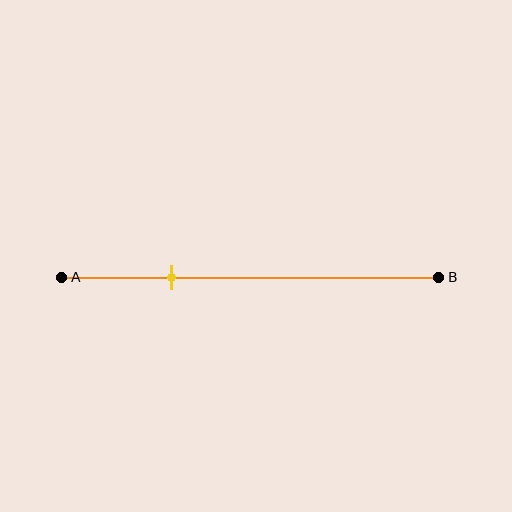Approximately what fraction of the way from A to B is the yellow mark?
The yellow mark is approximately 30% of the way from A to B.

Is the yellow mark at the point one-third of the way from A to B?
No, the mark is at about 30% from A, not at the 33% one-third point.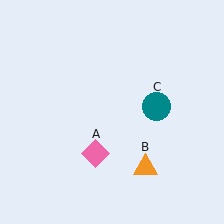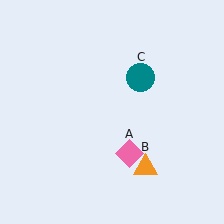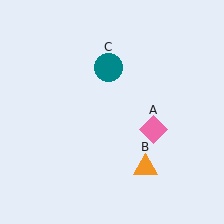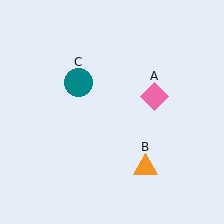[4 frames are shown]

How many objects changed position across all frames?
2 objects changed position: pink diamond (object A), teal circle (object C).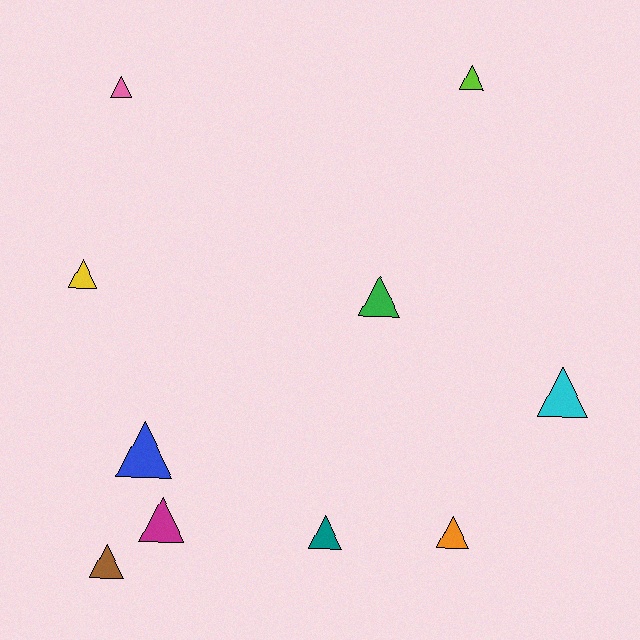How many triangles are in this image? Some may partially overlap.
There are 10 triangles.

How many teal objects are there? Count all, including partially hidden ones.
There is 1 teal object.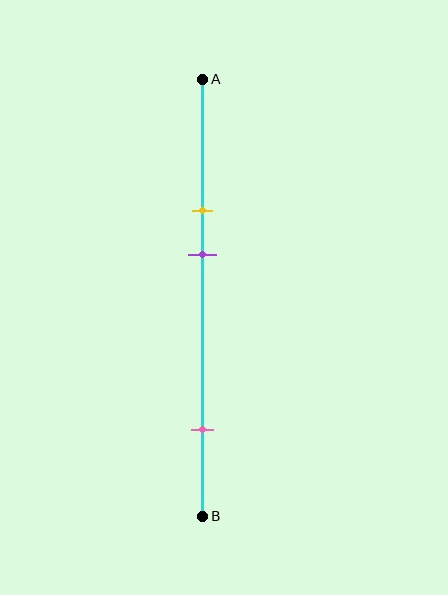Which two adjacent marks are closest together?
The yellow and purple marks are the closest adjacent pair.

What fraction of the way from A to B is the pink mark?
The pink mark is approximately 80% (0.8) of the way from A to B.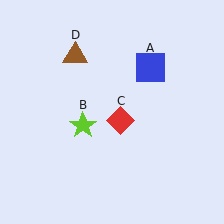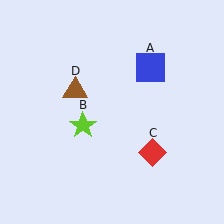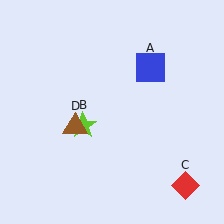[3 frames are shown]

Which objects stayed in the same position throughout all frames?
Blue square (object A) and lime star (object B) remained stationary.